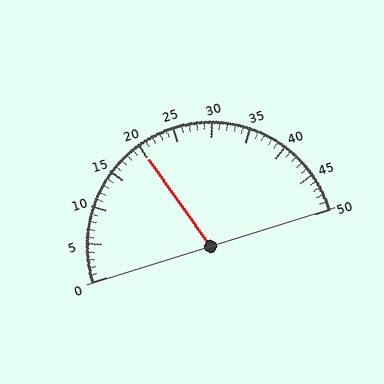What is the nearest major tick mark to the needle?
The nearest major tick mark is 20.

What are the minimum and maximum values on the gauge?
The gauge ranges from 0 to 50.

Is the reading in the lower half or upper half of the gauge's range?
The reading is in the lower half of the range (0 to 50).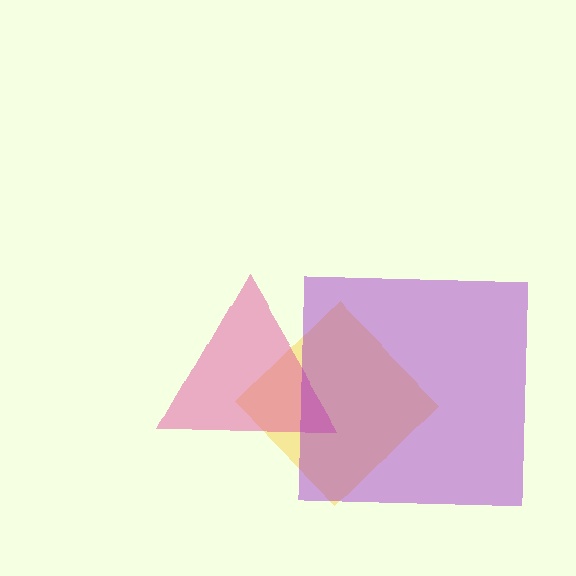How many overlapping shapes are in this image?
There are 3 overlapping shapes in the image.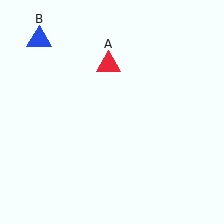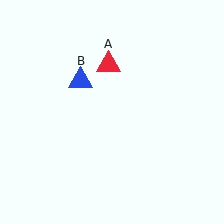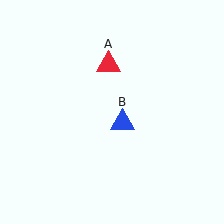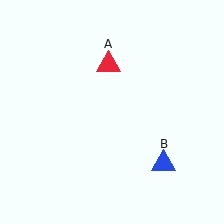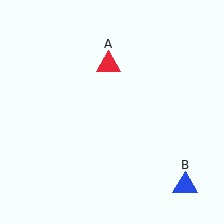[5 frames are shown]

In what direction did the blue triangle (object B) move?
The blue triangle (object B) moved down and to the right.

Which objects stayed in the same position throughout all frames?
Red triangle (object A) remained stationary.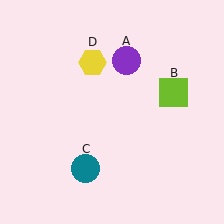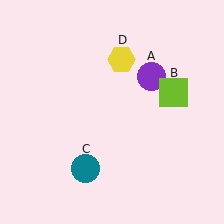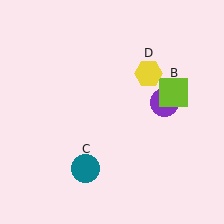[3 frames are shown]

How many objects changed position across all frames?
2 objects changed position: purple circle (object A), yellow hexagon (object D).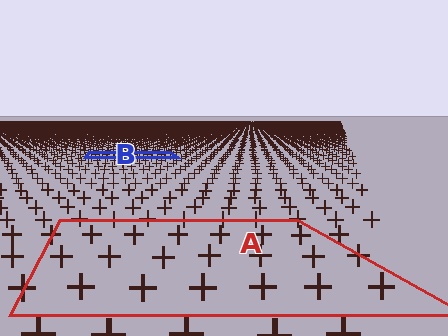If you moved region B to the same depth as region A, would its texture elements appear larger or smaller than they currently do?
They would appear larger. At a closer depth, the same texture elements are projected at a bigger on-screen size.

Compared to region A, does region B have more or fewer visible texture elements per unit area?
Region B has more texture elements per unit area — they are packed more densely because it is farther away.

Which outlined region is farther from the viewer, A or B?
Region B is farther from the viewer — the texture elements inside it appear smaller and more densely packed.